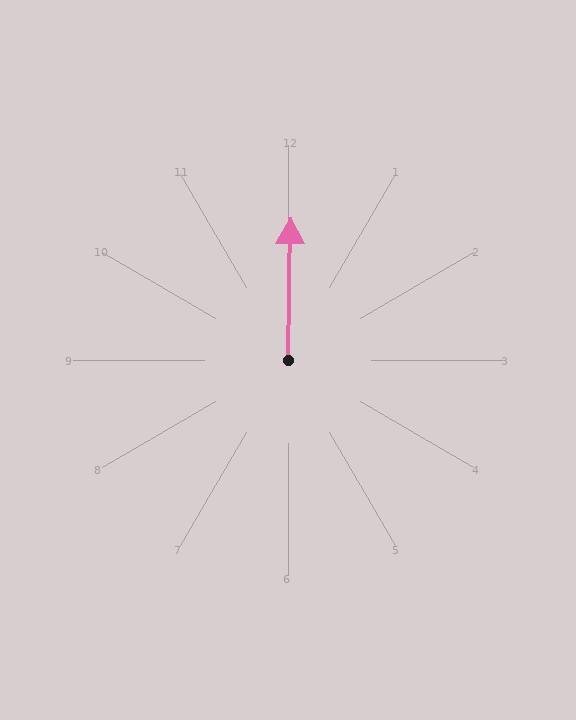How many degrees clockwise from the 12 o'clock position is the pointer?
Approximately 1 degrees.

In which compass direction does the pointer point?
North.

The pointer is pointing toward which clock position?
Roughly 12 o'clock.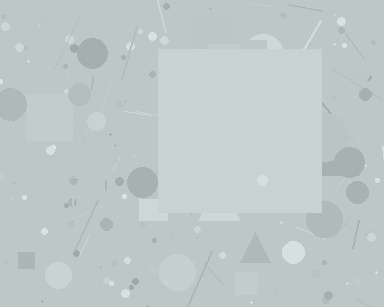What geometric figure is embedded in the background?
A square is embedded in the background.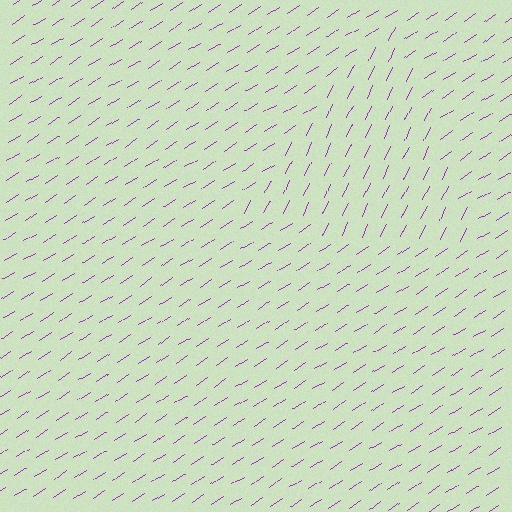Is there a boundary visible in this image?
Yes, there is a texture boundary formed by a change in line orientation.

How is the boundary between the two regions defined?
The boundary is defined purely by a change in line orientation (approximately 32 degrees difference). All lines are the same color and thickness.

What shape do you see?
I see a triangle.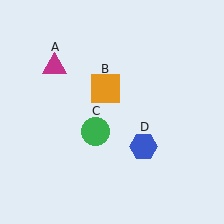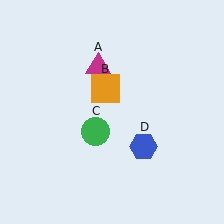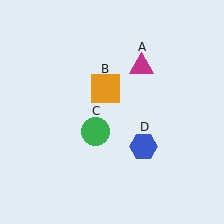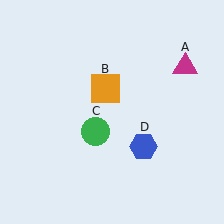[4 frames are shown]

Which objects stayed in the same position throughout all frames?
Orange square (object B) and green circle (object C) and blue hexagon (object D) remained stationary.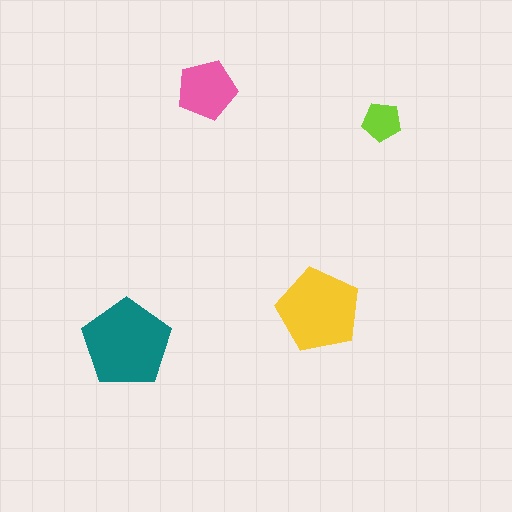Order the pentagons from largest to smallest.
the teal one, the yellow one, the pink one, the lime one.